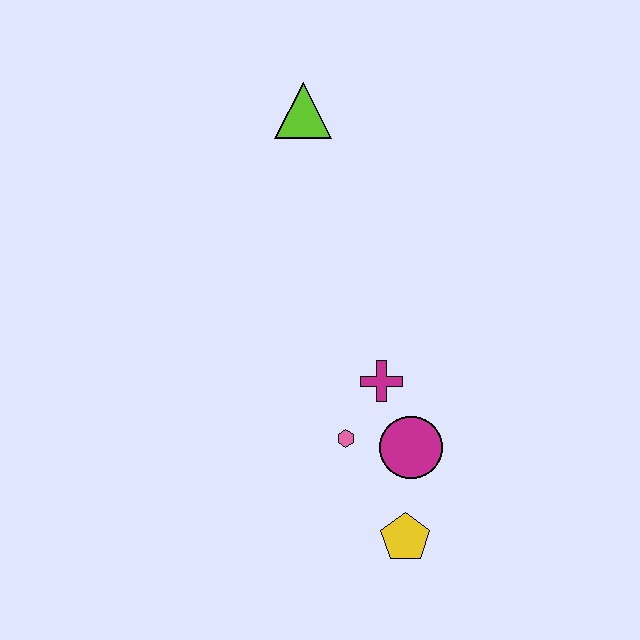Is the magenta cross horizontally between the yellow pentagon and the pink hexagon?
Yes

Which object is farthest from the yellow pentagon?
The lime triangle is farthest from the yellow pentagon.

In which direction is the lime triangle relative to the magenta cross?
The lime triangle is above the magenta cross.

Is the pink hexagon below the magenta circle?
No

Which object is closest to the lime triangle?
The magenta cross is closest to the lime triangle.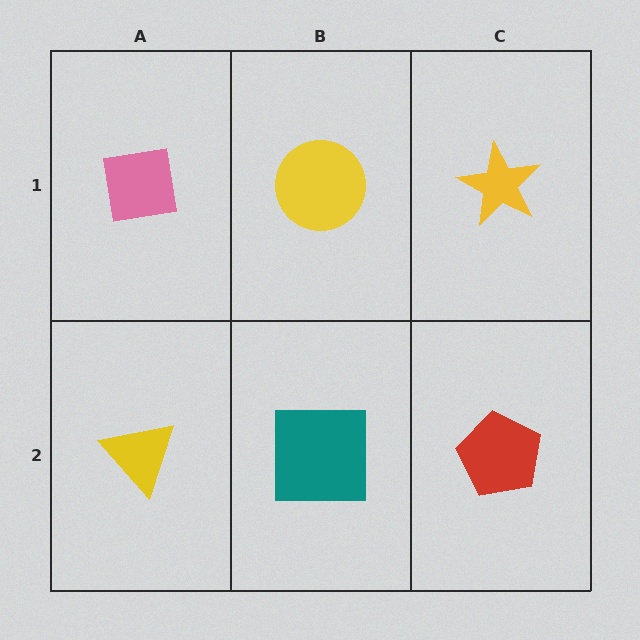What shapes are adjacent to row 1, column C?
A red pentagon (row 2, column C), a yellow circle (row 1, column B).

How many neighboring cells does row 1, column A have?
2.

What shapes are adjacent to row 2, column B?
A yellow circle (row 1, column B), a yellow triangle (row 2, column A), a red pentagon (row 2, column C).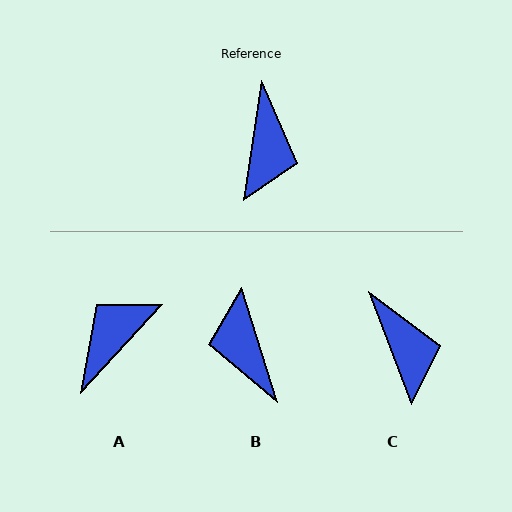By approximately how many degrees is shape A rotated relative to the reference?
Approximately 146 degrees counter-clockwise.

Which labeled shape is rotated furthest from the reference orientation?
B, about 154 degrees away.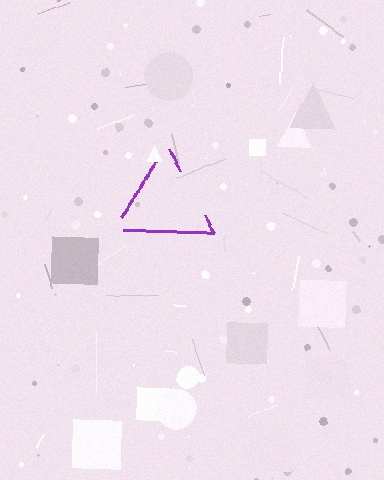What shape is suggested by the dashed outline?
The dashed outline suggests a triangle.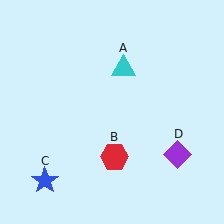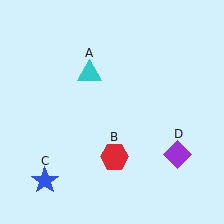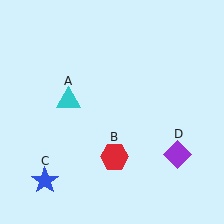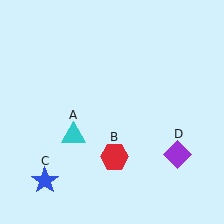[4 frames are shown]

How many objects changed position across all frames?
1 object changed position: cyan triangle (object A).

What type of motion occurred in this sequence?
The cyan triangle (object A) rotated counterclockwise around the center of the scene.